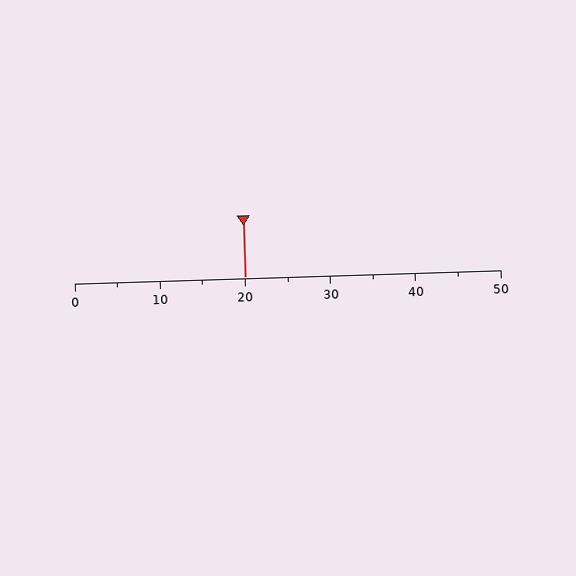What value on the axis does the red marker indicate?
The marker indicates approximately 20.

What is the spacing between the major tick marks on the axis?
The major ticks are spaced 10 apart.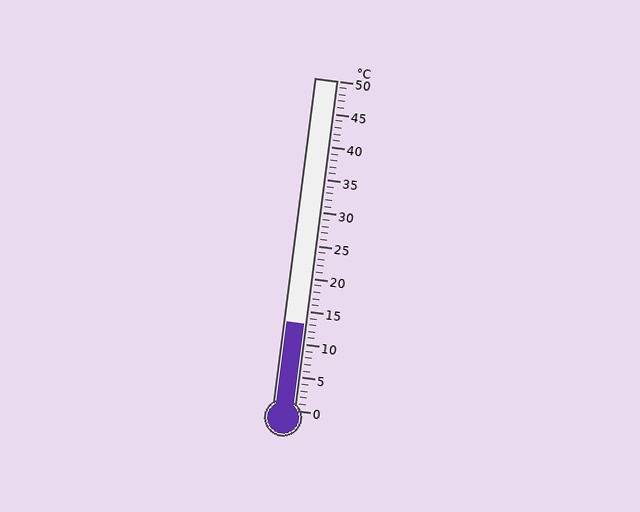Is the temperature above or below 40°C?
The temperature is below 40°C.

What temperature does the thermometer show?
The thermometer shows approximately 13°C.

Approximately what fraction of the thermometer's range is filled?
The thermometer is filled to approximately 25% of its range.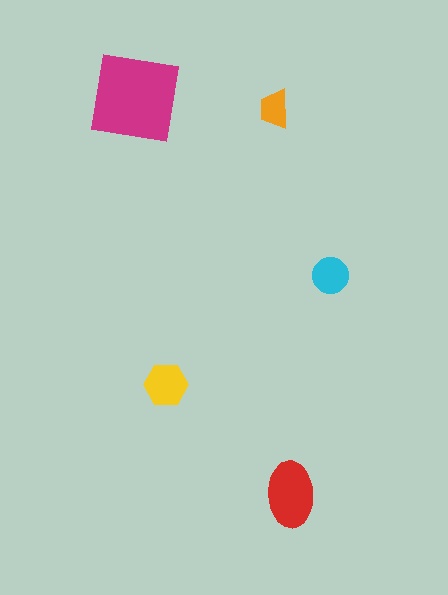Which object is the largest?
The magenta square.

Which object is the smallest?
The orange trapezoid.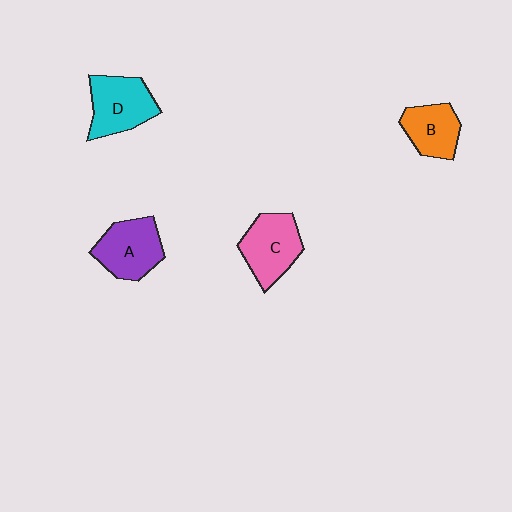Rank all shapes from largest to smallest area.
From largest to smallest: D (cyan), C (pink), A (purple), B (orange).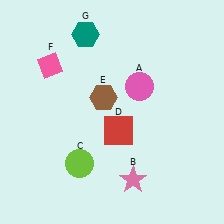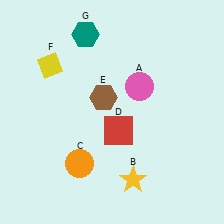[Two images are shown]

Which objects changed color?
B changed from pink to yellow. C changed from lime to orange. F changed from pink to yellow.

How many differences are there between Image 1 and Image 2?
There are 3 differences between the two images.